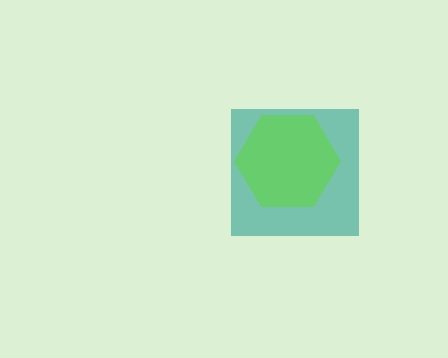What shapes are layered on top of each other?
The layered shapes are: a teal square, a lime hexagon.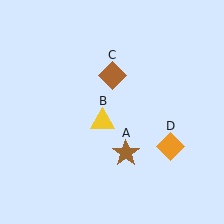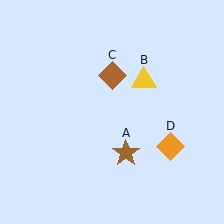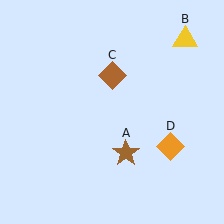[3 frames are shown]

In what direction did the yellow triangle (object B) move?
The yellow triangle (object B) moved up and to the right.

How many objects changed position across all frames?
1 object changed position: yellow triangle (object B).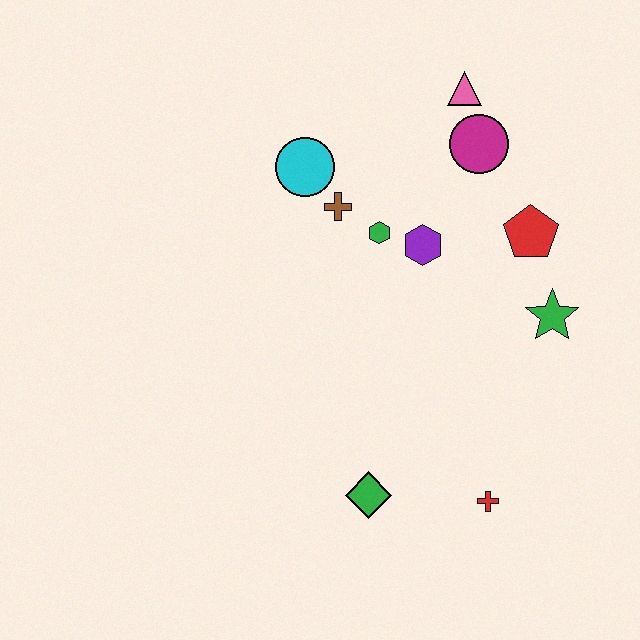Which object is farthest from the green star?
The cyan circle is farthest from the green star.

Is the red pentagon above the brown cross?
No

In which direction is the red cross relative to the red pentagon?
The red cross is below the red pentagon.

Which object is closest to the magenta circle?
The pink triangle is closest to the magenta circle.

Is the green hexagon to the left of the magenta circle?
Yes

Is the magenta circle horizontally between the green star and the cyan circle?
Yes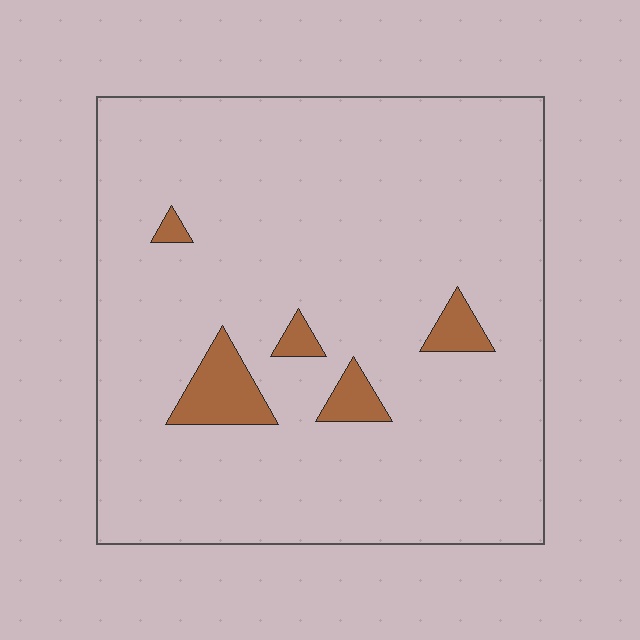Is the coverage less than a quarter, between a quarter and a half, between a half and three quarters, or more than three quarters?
Less than a quarter.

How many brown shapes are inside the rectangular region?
5.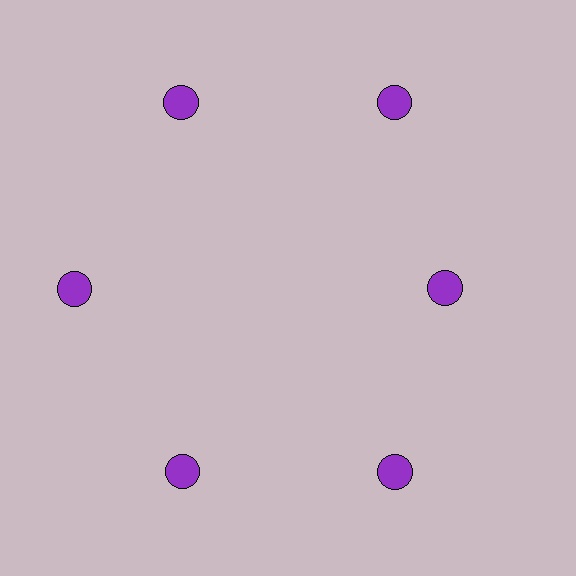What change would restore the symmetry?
The symmetry would be restored by moving it outward, back onto the ring so that all 6 circles sit at equal angles and equal distance from the center.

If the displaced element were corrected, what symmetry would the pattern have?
It would have 6-fold rotational symmetry — the pattern would map onto itself every 60 degrees.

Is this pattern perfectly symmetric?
No. The 6 purple circles are arranged in a ring, but one element near the 3 o'clock position is pulled inward toward the center, breaking the 6-fold rotational symmetry.